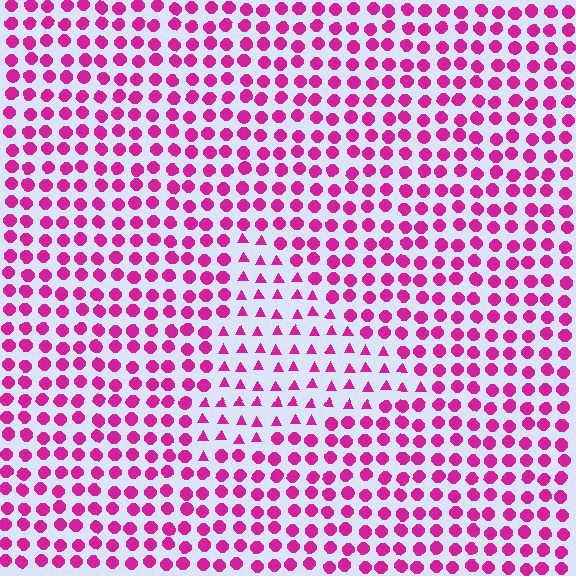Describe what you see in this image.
The image is filled with small magenta elements arranged in a uniform grid. A triangle-shaped region contains triangles, while the surrounding area contains circles. The boundary is defined purely by the change in element shape.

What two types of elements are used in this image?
The image uses triangles inside the triangle region and circles outside it.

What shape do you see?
I see a triangle.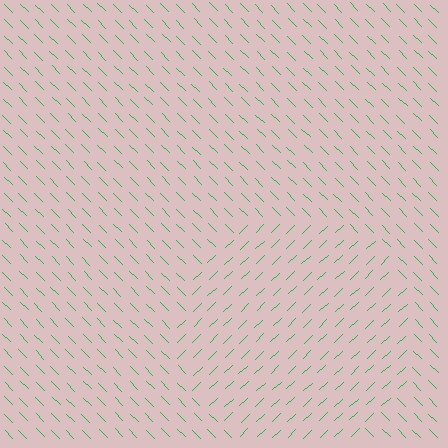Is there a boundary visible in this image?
Yes, there is a texture boundary formed by a change in line orientation.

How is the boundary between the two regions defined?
The boundary is defined purely by a change in line orientation (approximately 88 degrees difference). All lines are the same color and thickness.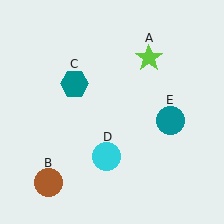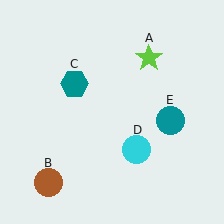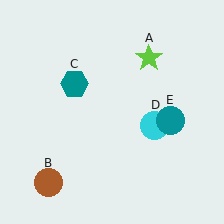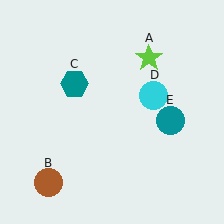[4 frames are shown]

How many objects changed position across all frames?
1 object changed position: cyan circle (object D).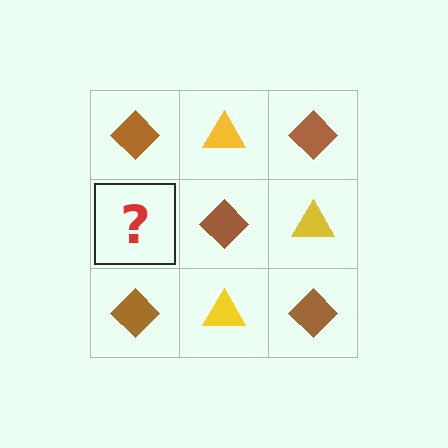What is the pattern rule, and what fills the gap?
The rule is that it alternates brown diamond and yellow triangle in a checkerboard pattern. The gap should be filled with a yellow triangle.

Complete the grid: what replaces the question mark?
The question mark should be replaced with a yellow triangle.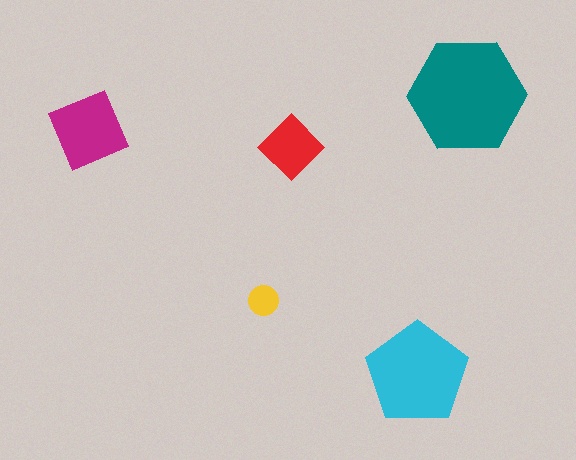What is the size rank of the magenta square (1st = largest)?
3rd.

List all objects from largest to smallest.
The teal hexagon, the cyan pentagon, the magenta square, the red diamond, the yellow circle.